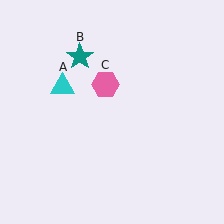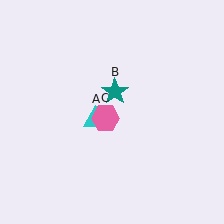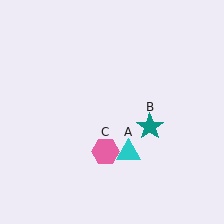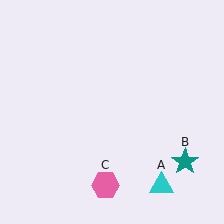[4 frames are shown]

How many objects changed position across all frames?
3 objects changed position: cyan triangle (object A), teal star (object B), pink hexagon (object C).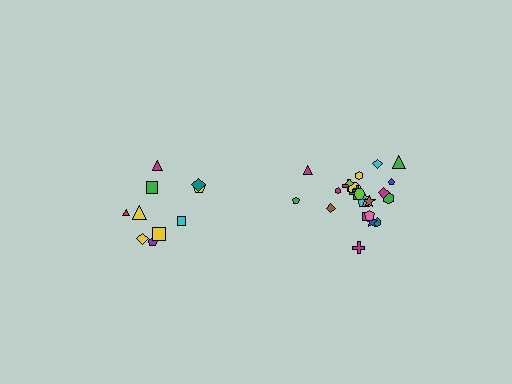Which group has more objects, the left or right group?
The right group.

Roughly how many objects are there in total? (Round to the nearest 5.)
Roughly 35 objects in total.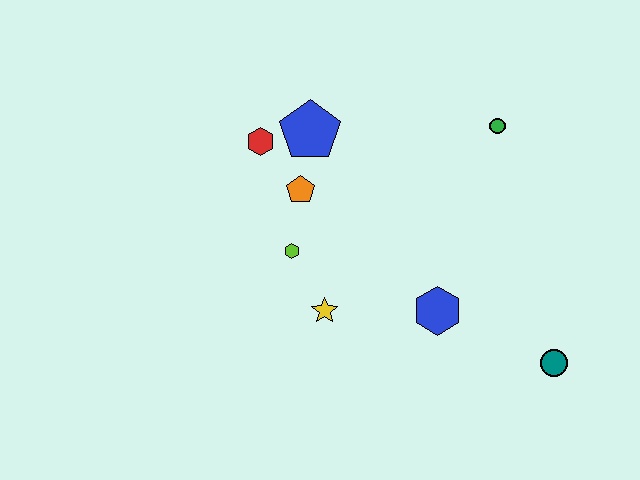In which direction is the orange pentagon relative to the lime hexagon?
The orange pentagon is above the lime hexagon.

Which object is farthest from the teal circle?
The red hexagon is farthest from the teal circle.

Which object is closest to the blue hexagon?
The yellow star is closest to the blue hexagon.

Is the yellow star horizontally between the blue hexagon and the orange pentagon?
Yes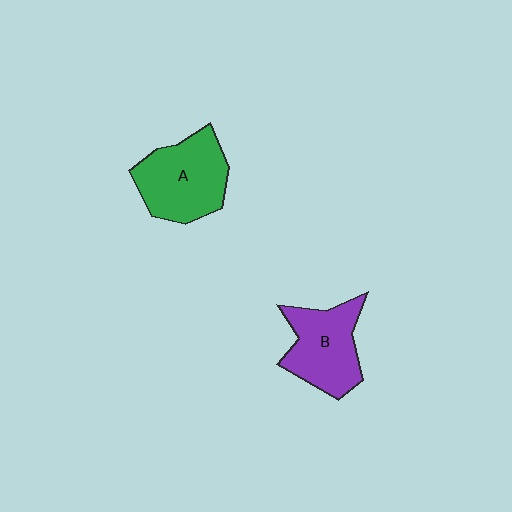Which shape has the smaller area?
Shape B (purple).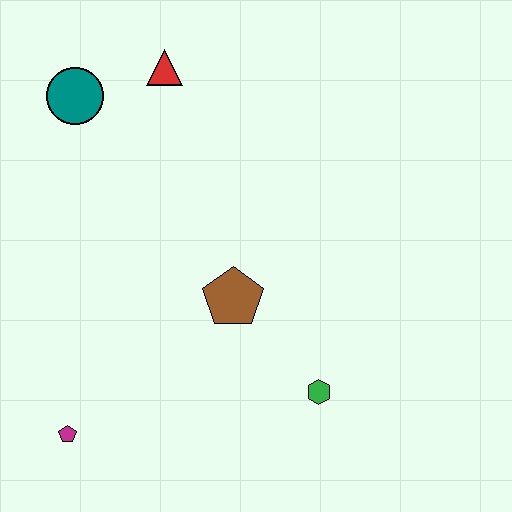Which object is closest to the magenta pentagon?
The brown pentagon is closest to the magenta pentagon.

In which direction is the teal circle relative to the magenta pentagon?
The teal circle is above the magenta pentagon.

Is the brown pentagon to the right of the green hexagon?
No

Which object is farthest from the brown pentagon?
The teal circle is farthest from the brown pentagon.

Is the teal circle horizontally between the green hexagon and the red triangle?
No